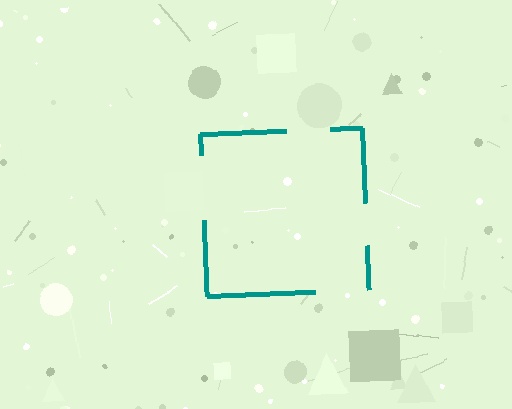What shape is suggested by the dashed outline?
The dashed outline suggests a square.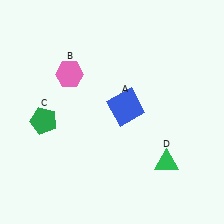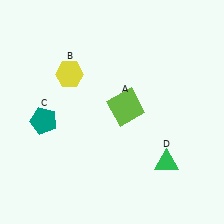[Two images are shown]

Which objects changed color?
A changed from blue to lime. B changed from pink to yellow. C changed from green to teal.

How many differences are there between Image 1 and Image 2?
There are 3 differences between the two images.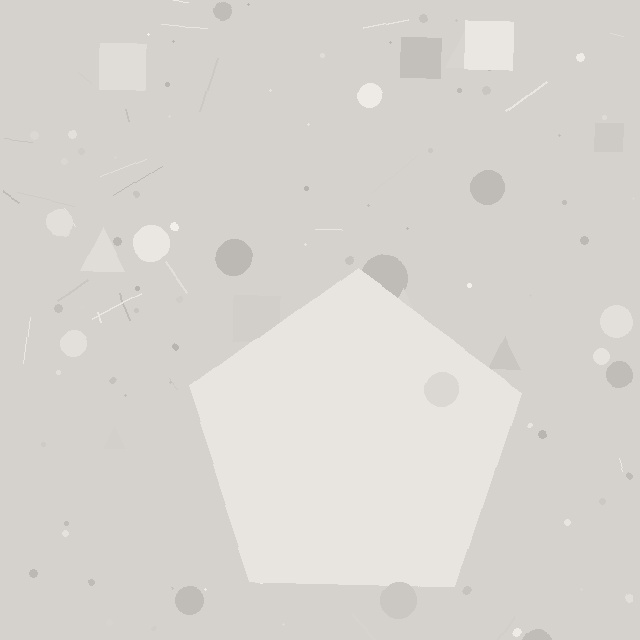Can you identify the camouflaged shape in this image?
The camouflaged shape is a pentagon.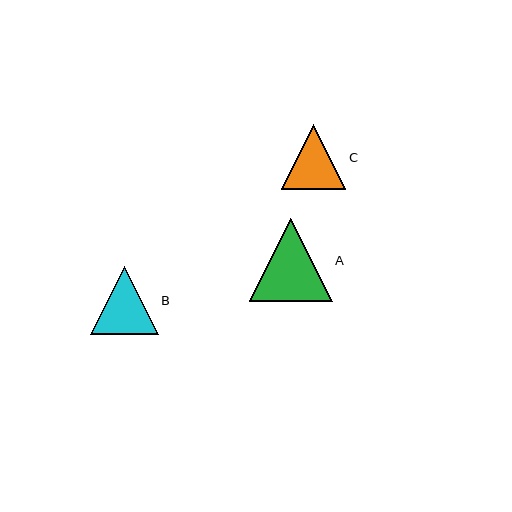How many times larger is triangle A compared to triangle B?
Triangle A is approximately 1.2 times the size of triangle B.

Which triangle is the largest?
Triangle A is the largest with a size of approximately 83 pixels.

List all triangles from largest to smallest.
From largest to smallest: A, B, C.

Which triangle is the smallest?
Triangle C is the smallest with a size of approximately 65 pixels.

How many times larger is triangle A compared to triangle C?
Triangle A is approximately 1.3 times the size of triangle C.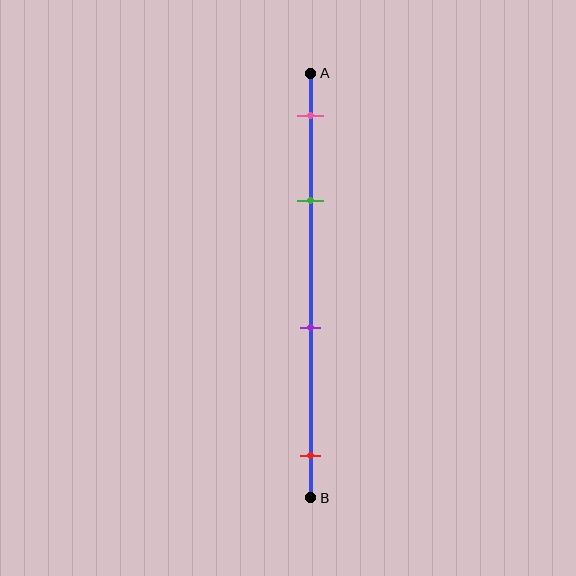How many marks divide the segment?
There are 4 marks dividing the segment.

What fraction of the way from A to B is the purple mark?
The purple mark is approximately 60% (0.6) of the way from A to B.